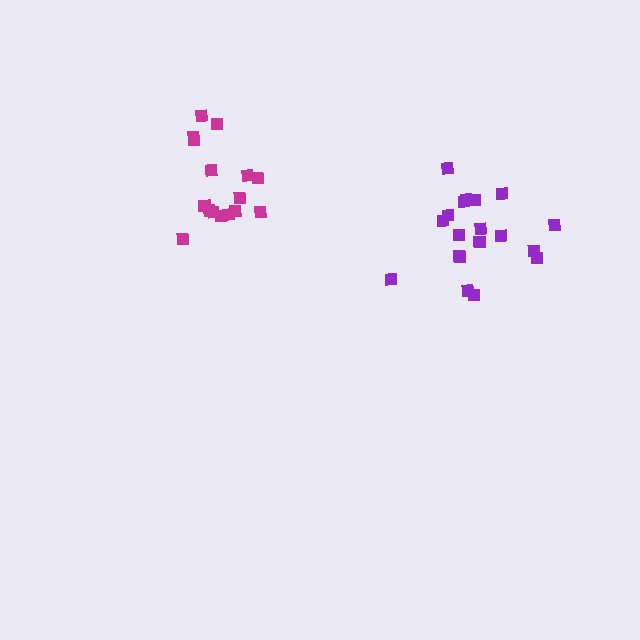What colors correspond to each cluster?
The clusters are colored: magenta, purple.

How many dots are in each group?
Group 1: 17 dots, Group 2: 19 dots (36 total).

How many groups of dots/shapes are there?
There are 2 groups.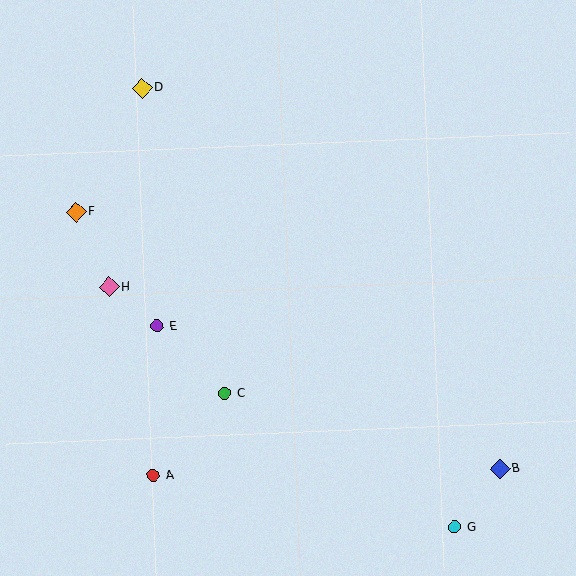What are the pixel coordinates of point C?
Point C is at (225, 393).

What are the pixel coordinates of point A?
Point A is at (153, 475).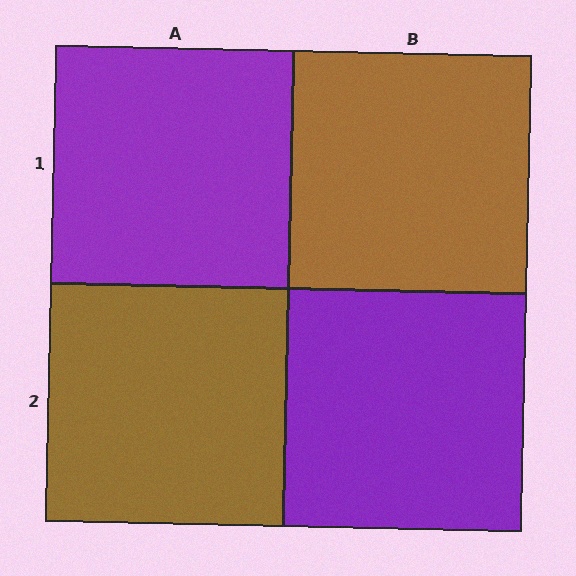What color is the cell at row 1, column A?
Purple.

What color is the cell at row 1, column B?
Brown.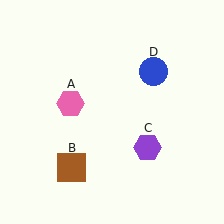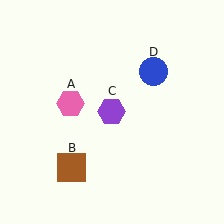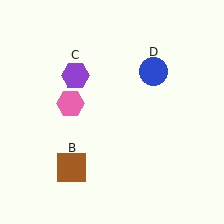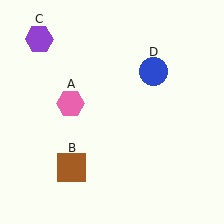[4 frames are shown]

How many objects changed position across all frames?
1 object changed position: purple hexagon (object C).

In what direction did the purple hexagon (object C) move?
The purple hexagon (object C) moved up and to the left.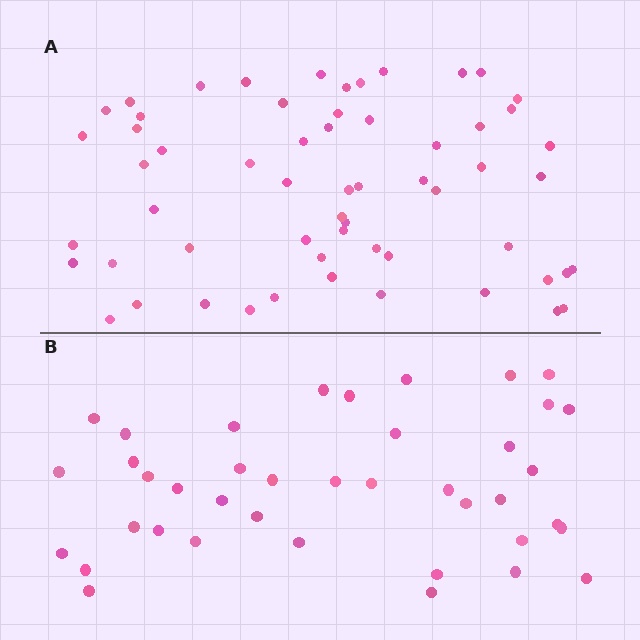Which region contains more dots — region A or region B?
Region A (the top region) has more dots.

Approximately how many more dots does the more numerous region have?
Region A has approximately 20 more dots than region B.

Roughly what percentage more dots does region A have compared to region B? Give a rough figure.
About 50% more.